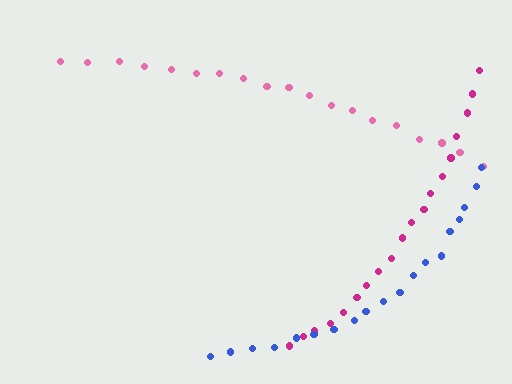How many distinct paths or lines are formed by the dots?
There are 3 distinct paths.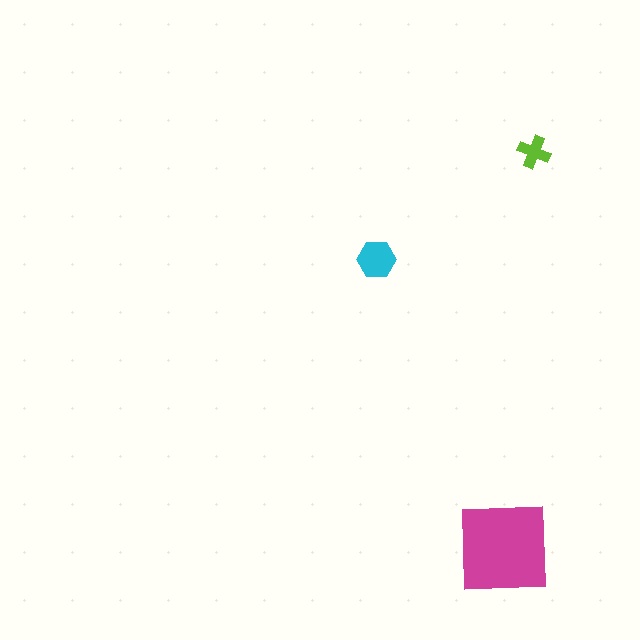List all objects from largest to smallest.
The magenta square, the cyan hexagon, the lime cross.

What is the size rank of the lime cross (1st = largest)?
3rd.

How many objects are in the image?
There are 3 objects in the image.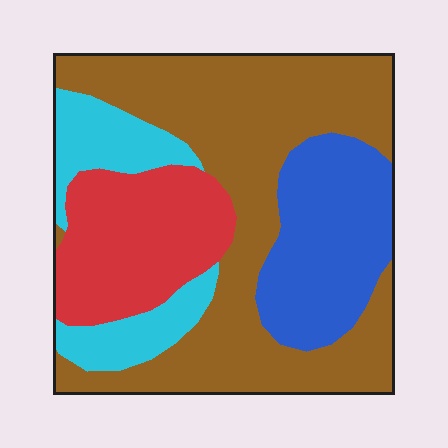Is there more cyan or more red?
Red.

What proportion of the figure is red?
Red takes up about one fifth (1/5) of the figure.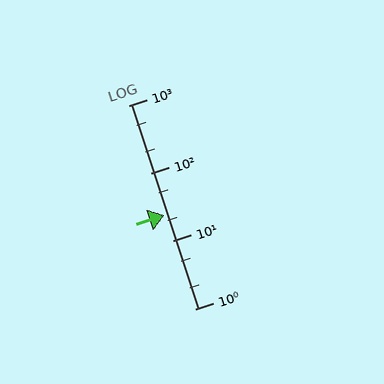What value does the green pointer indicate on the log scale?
The pointer indicates approximately 24.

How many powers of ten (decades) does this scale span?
The scale spans 3 decades, from 1 to 1000.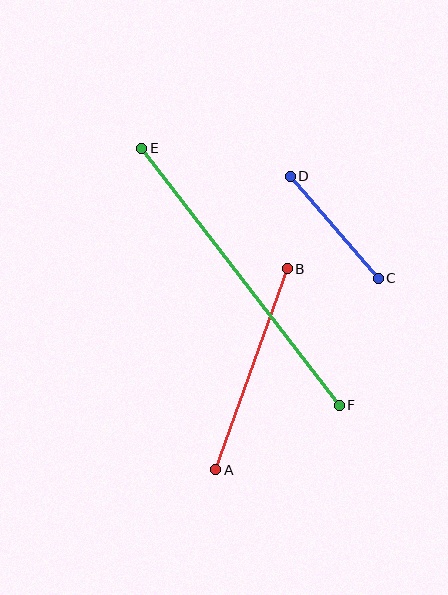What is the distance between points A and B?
The distance is approximately 213 pixels.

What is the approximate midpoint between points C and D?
The midpoint is at approximately (334, 227) pixels.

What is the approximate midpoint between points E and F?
The midpoint is at approximately (240, 277) pixels.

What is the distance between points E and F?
The distance is approximately 324 pixels.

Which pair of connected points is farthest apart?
Points E and F are farthest apart.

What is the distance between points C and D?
The distance is approximately 135 pixels.